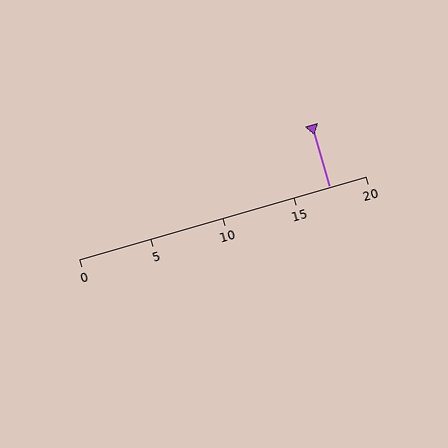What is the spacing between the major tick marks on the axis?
The major ticks are spaced 5 apart.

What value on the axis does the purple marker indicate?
The marker indicates approximately 17.5.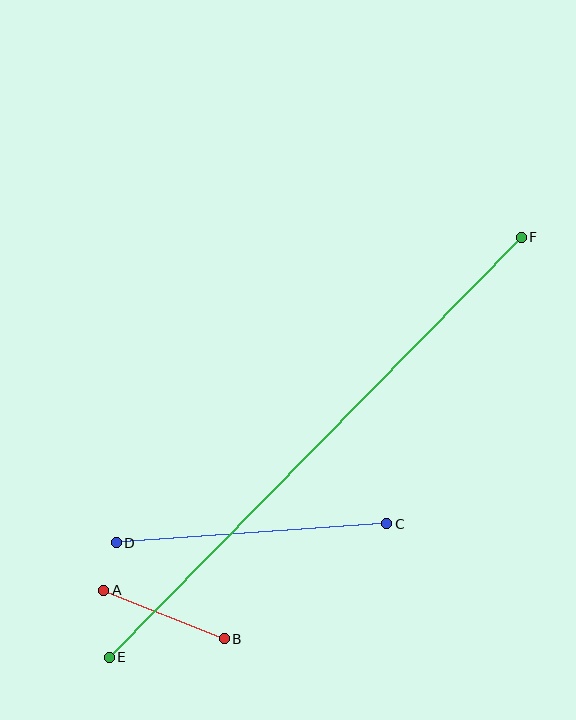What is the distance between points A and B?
The distance is approximately 130 pixels.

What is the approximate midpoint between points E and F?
The midpoint is at approximately (315, 447) pixels.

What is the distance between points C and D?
The distance is approximately 271 pixels.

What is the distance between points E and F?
The distance is approximately 589 pixels.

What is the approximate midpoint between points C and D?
The midpoint is at approximately (251, 533) pixels.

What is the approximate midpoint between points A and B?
The midpoint is at approximately (164, 615) pixels.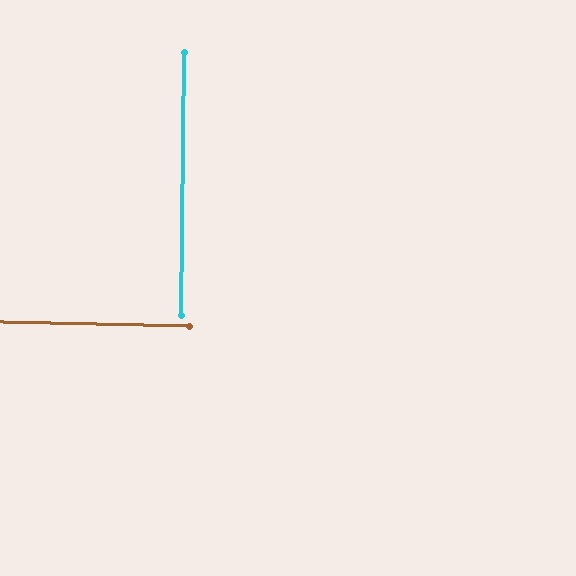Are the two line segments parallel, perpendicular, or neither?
Perpendicular — they meet at approximately 89°.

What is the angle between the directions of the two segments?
Approximately 89 degrees.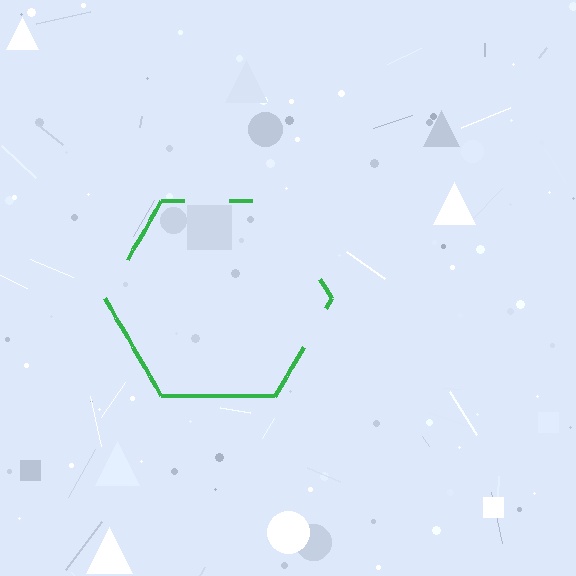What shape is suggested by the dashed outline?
The dashed outline suggests a hexagon.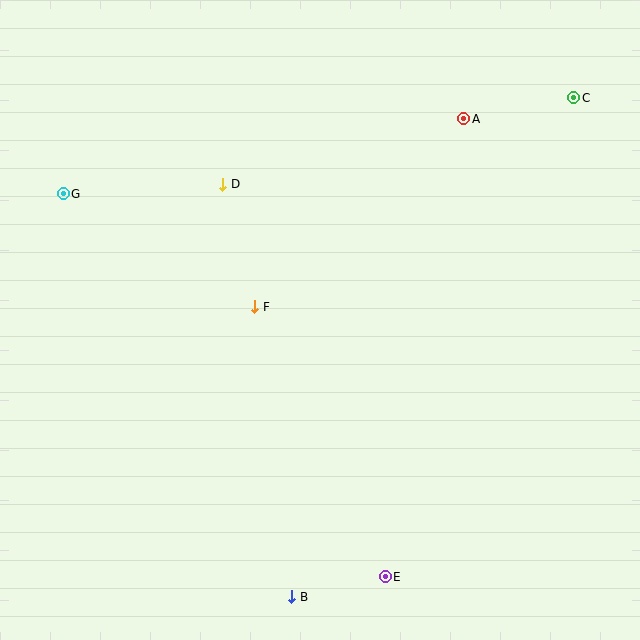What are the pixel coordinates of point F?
Point F is at (255, 307).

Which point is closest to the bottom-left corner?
Point B is closest to the bottom-left corner.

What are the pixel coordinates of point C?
Point C is at (574, 98).